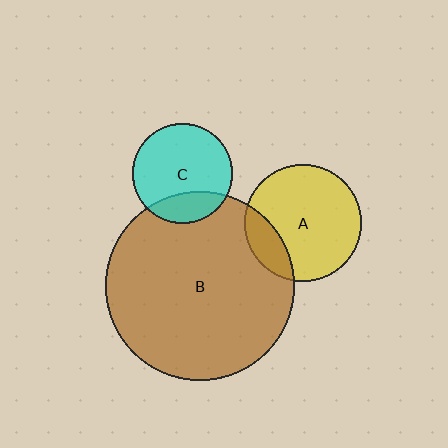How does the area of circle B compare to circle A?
Approximately 2.6 times.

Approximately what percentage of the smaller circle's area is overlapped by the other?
Approximately 20%.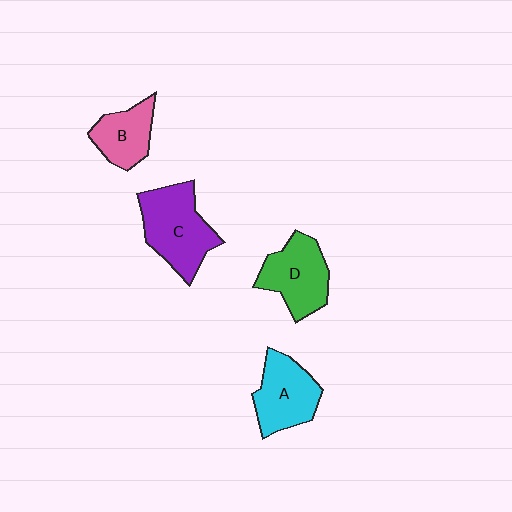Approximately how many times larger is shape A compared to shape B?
Approximately 1.3 times.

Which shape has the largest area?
Shape C (purple).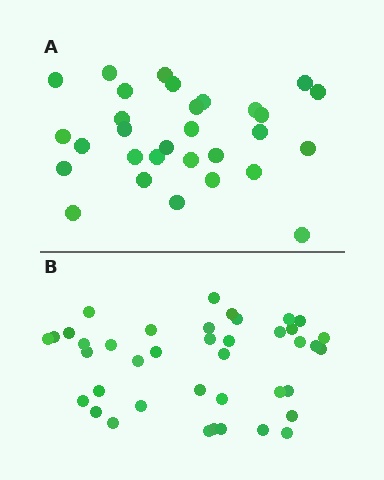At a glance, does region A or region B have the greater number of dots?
Region B (the bottom region) has more dots.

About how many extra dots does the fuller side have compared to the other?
Region B has roughly 10 or so more dots than region A.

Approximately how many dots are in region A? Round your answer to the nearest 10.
About 30 dots.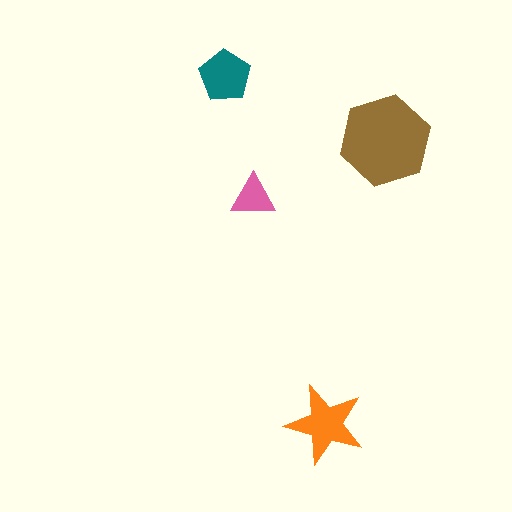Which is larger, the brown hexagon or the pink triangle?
The brown hexagon.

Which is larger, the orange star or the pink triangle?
The orange star.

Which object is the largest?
The brown hexagon.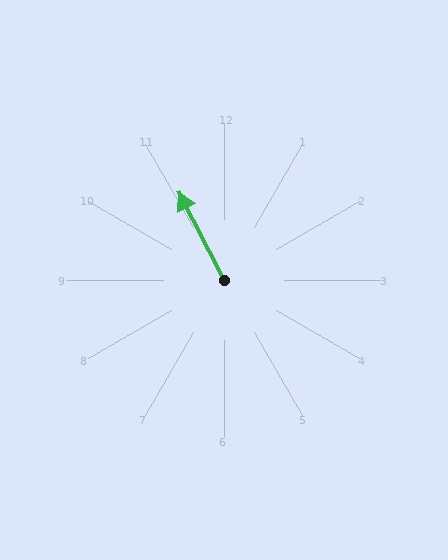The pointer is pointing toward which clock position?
Roughly 11 o'clock.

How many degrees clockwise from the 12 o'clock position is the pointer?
Approximately 333 degrees.